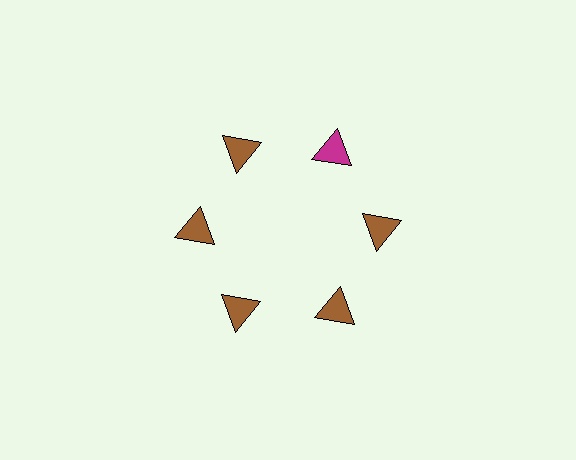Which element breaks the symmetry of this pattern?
The magenta triangle at roughly the 1 o'clock position breaks the symmetry. All other shapes are brown triangles.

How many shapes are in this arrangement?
There are 6 shapes arranged in a ring pattern.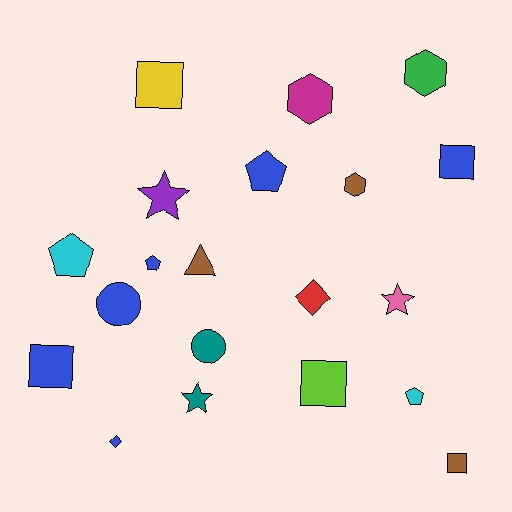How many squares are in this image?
There are 5 squares.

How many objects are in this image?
There are 20 objects.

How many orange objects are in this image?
There are no orange objects.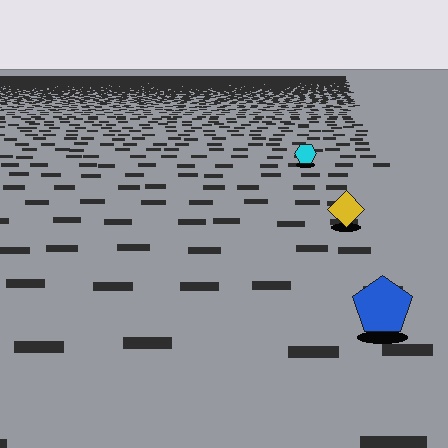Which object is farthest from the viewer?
The cyan hexagon is farthest from the viewer. It appears smaller and the ground texture around it is denser.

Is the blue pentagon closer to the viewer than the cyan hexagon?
Yes. The blue pentagon is closer — you can tell from the texture gradient: the ground texture is coarser near it.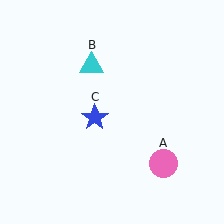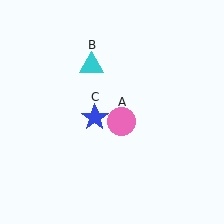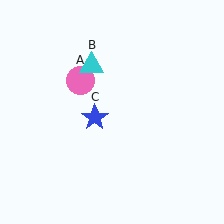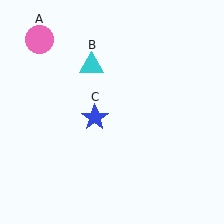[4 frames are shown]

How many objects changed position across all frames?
1 object changed position: pink circle (object A).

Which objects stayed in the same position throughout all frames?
Cyan triangle (object B) and blue star (object C) remained stationary.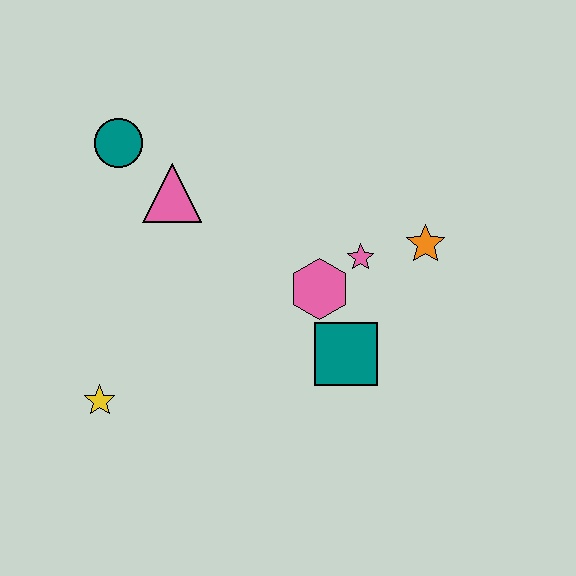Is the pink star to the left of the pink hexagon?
No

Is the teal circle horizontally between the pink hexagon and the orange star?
No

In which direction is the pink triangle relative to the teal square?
The pink triangle is to the left of the teal square.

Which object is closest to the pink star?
The pink hexagon is closest to the pink star.